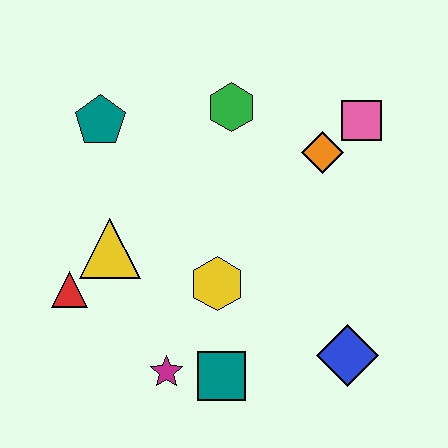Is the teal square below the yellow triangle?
Yes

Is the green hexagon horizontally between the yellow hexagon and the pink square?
Yes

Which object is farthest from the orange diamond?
The red triangle is farthest from the orange diamond.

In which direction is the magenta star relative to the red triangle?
The magenta star is to the right of the red triangle.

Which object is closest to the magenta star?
The teal square is closest to the magenta star.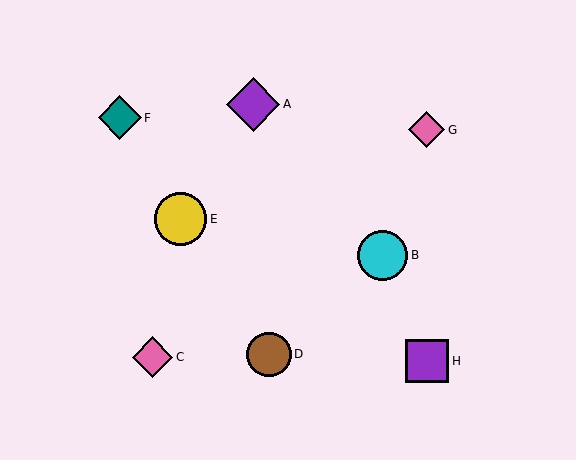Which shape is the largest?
The purple diamond (labeled A) is the largest.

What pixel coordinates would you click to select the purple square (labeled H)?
Click at (427, 361) to select the purple square H.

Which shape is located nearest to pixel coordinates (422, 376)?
The purple square (labeled H) at (427, 361) is nearest to that location.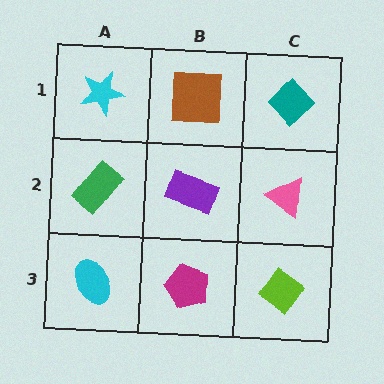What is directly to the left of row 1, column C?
A brown square.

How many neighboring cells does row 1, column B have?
3.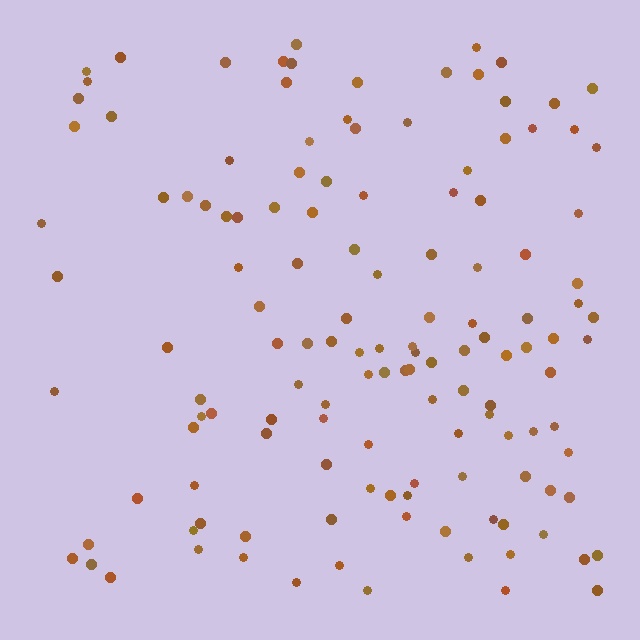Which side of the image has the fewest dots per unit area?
The left.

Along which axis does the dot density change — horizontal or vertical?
Horizontal.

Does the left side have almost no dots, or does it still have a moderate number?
Still a moderate number, just noticeably fewer than the right.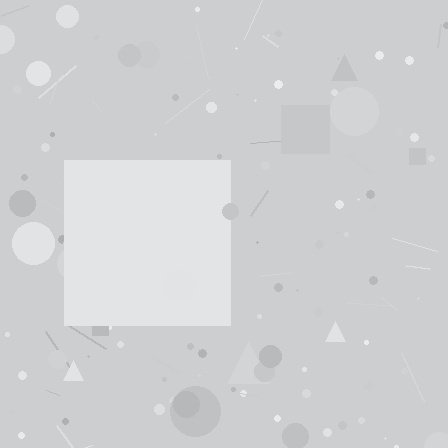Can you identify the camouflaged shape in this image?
The camouflaged shape is a square.